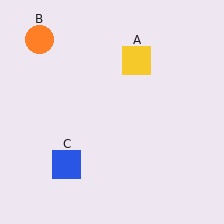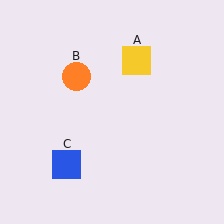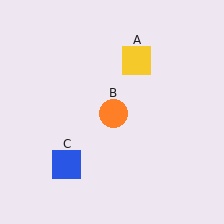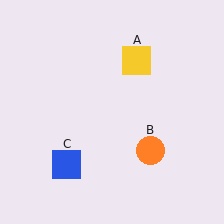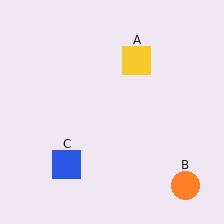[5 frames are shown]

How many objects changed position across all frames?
1 object changed position: orange circle (object B).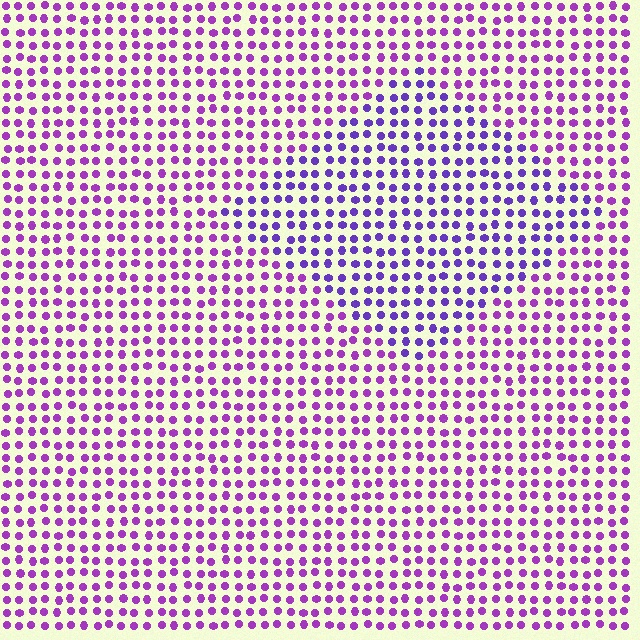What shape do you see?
I see a diamond.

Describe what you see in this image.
The image is filled with small purple elements in a uniform arrangement. A diamond-shaped region is visible where the elements are tinted to a slightly different hue, forming a subtle color boundary.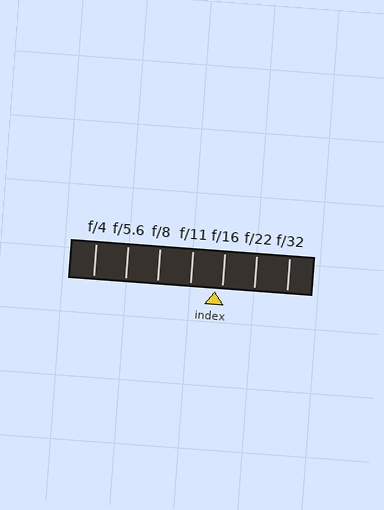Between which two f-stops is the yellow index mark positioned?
The index mark is between f/11 and f/16.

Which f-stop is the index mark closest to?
The index mark is closest to f/16.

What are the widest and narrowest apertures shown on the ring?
The widest aperture shown is f/4 and the narrowest is f/32.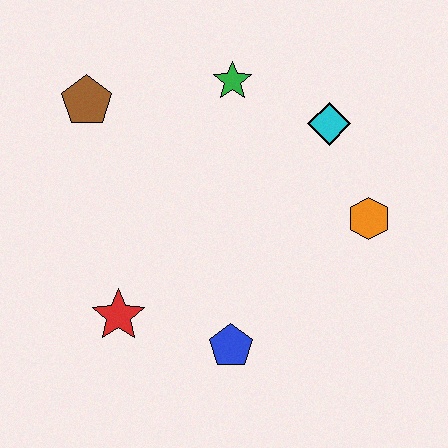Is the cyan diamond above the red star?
Yes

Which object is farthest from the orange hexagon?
The brown pentagon is farthest from the orange hexagon.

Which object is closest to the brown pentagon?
The green star is closest to the brown pentagon.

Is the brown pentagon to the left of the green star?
Yes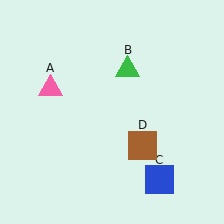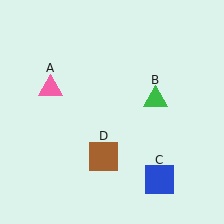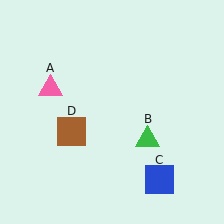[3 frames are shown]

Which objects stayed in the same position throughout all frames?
Pink triangle (object A) and blue square (object C) remained stationary.